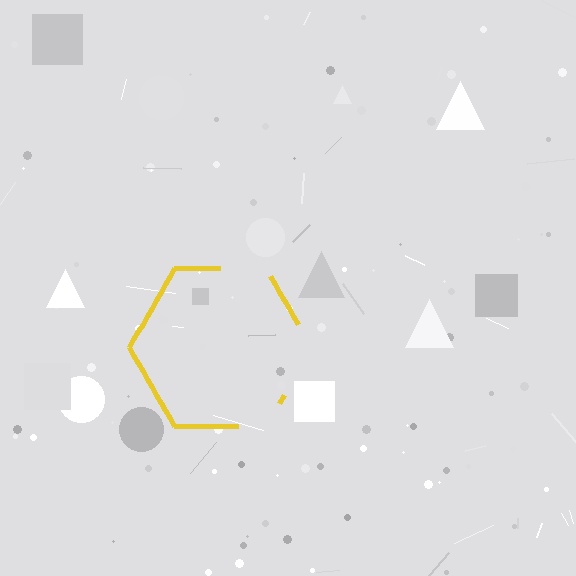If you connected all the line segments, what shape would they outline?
They would outline a hexagon.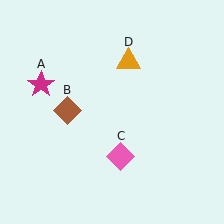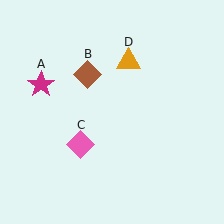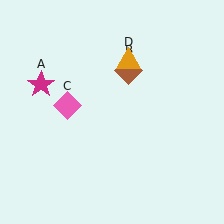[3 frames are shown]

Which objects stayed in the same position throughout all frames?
Magenta star (object A) and orange triangle (object D) remained stationary.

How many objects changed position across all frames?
2 objects changed position: brown diamond (object B), pink diamond (object C).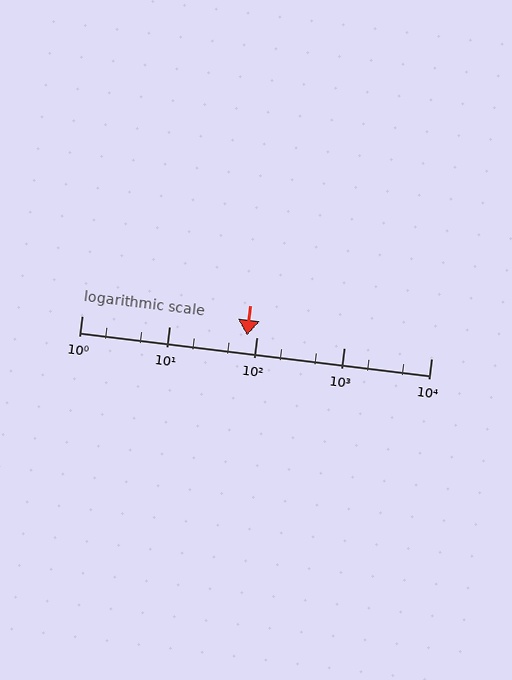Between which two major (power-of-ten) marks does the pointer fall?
The pointer is between 10 and 100.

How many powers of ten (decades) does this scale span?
The scale spans 4 decades, from 1 to 10000.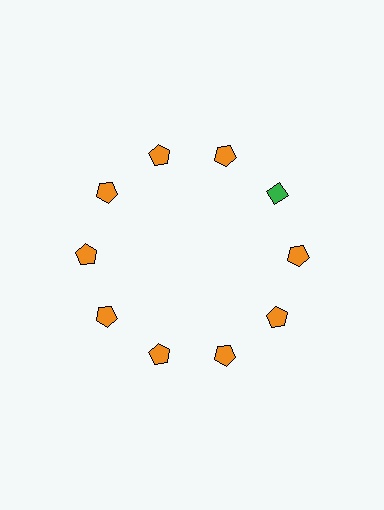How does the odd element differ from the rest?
It differs in both color (green instead of orange) and shape (diamond instead of pentagon).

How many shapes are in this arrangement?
There are 10 shapes arranged in a ring pattern.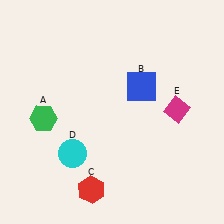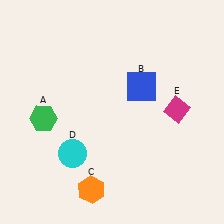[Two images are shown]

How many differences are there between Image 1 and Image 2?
There is 1 difference between the two images.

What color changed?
The hexagon (C) changed from red in Image 1 to orange in Image 2.